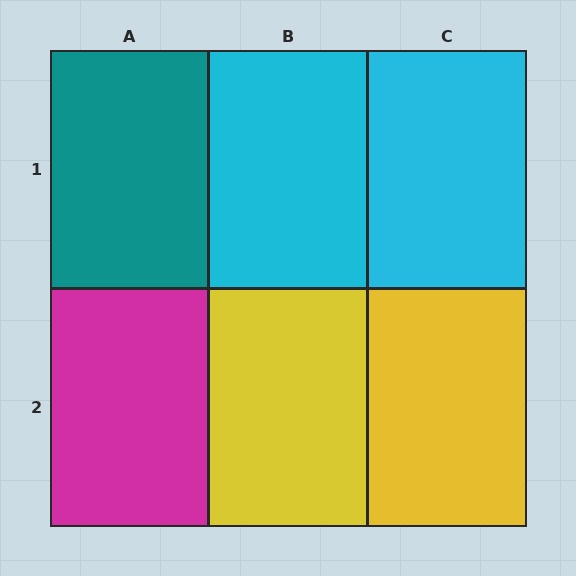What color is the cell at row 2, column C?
Yellow.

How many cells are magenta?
1 cell is magenta.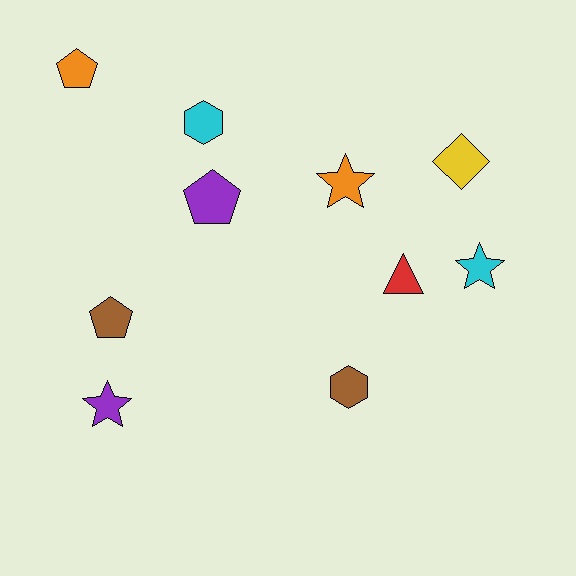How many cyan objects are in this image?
There are 2 cyan objects.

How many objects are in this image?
There are 10 objects.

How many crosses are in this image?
There are no crosses.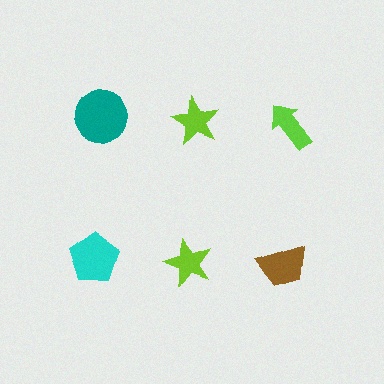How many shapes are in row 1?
3 shapes.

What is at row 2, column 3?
A brown trapezoid.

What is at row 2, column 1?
A cyan pentagon.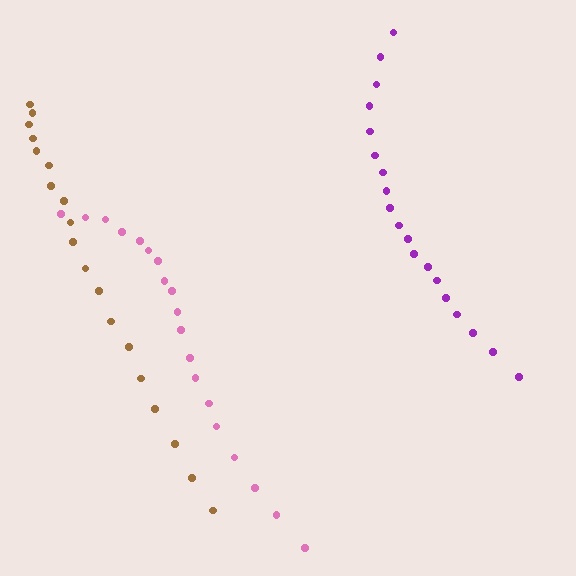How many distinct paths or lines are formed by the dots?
There are 3 distinct paths.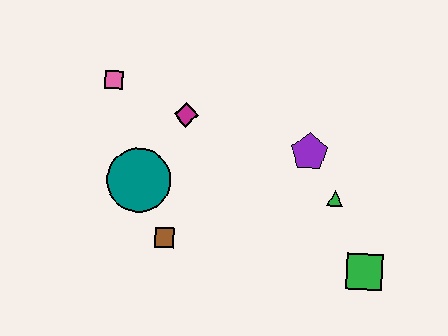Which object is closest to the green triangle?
The purple pentagon is closest to the green triangle.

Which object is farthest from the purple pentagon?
The pink square is farthest from the purple pentagon.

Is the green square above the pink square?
No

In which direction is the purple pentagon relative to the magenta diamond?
The purple pentagon is to the right of the magenta diamond.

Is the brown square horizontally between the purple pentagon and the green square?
No